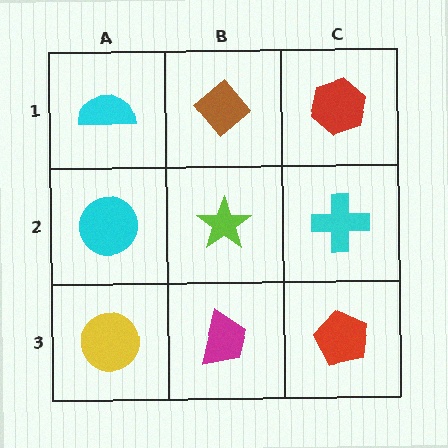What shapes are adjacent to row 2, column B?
A brown diamond (row 1, column B), a magenta trapezoid (row 3, column B), a cyan circle (row 2, column A), a cyan cross (row 2, column C).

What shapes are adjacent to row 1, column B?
A lime star (row 2, column B), a cyan semicircle (row 1, column A), a red hexagon (row 1, column C).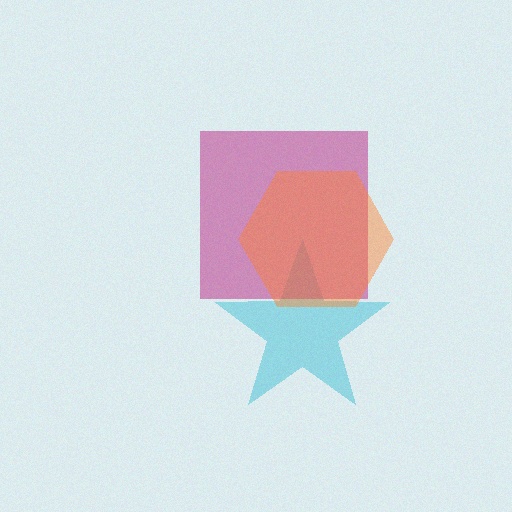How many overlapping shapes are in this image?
There are 3 overlapping shapes in the image.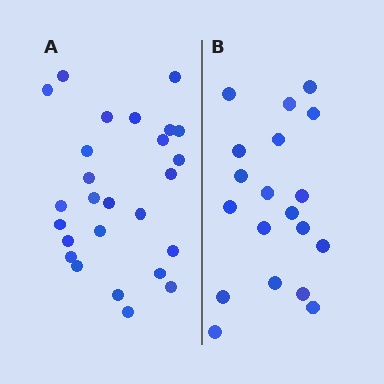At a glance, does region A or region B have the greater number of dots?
Region A (the left region) has more dots.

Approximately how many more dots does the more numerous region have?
Region A has roughly 8 or so more dots than region B.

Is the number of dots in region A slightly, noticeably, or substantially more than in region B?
Region A has noticeably more, but not dramatically so. The ratio is roughly 1.4 to 1.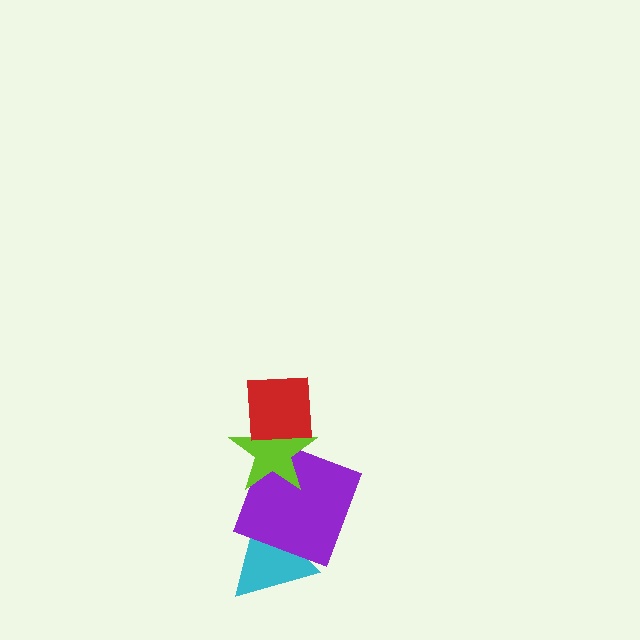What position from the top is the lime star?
The lime star is 2nd from the top.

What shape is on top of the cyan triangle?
The purple square is on top of the cyan triangle.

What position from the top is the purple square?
The purple square is 3rd from the top.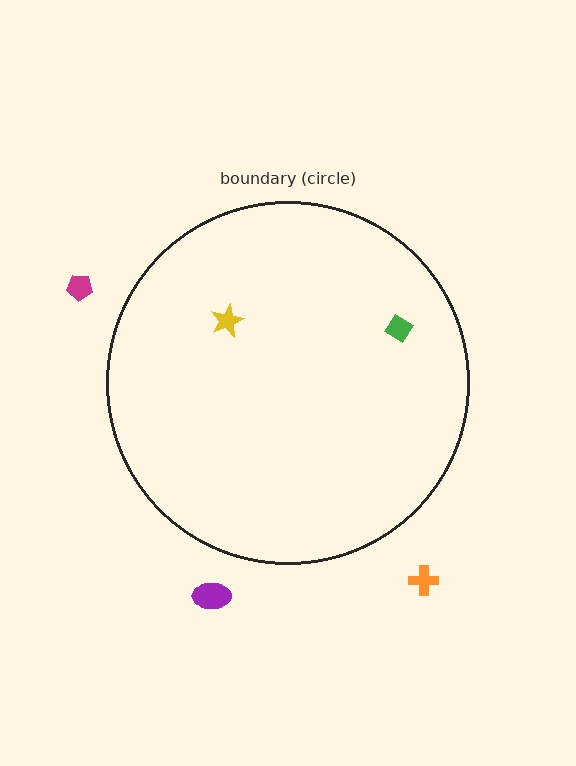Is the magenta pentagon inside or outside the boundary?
Outside.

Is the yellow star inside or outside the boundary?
Inside.